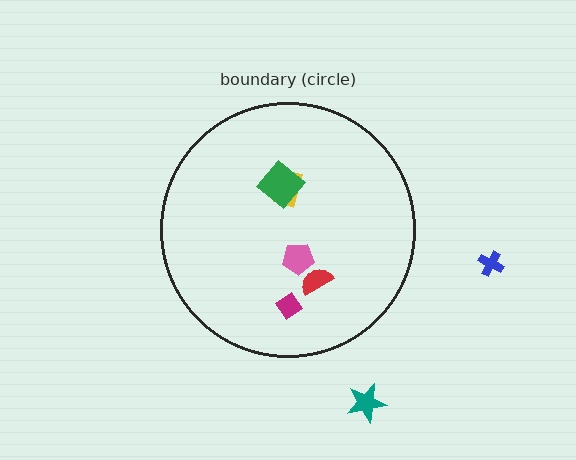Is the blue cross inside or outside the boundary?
Outside.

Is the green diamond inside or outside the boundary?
Inside.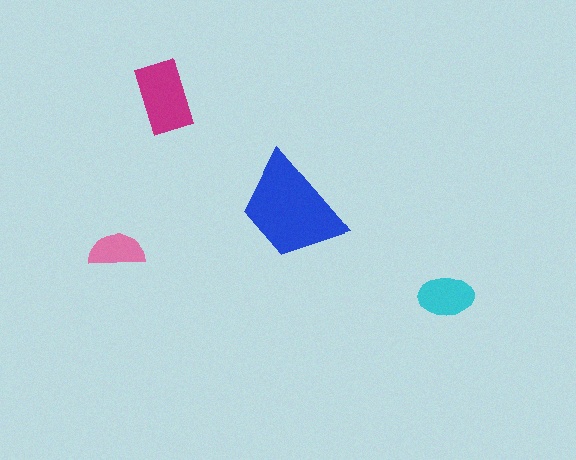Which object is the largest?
The blue trapezoid.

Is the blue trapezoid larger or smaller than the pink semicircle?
Larger.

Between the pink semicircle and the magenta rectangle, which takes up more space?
The magenta rectangle.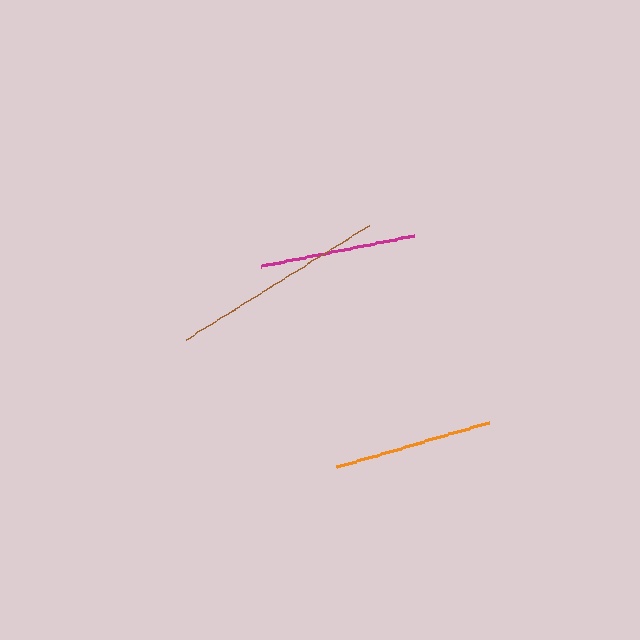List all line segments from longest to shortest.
From longest to shortest: brown, orange, magenta.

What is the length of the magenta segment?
The magenta segment is approximately 157 pixels long.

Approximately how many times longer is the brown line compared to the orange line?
The brown line is approximately 1.4 times the length of the orange line.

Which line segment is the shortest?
The magenta line is the shortest at approximately 157 pixels.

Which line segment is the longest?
The brown line is the longest at approximately 216 pixels.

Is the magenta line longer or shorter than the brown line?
The brown line is longer than the magenta line.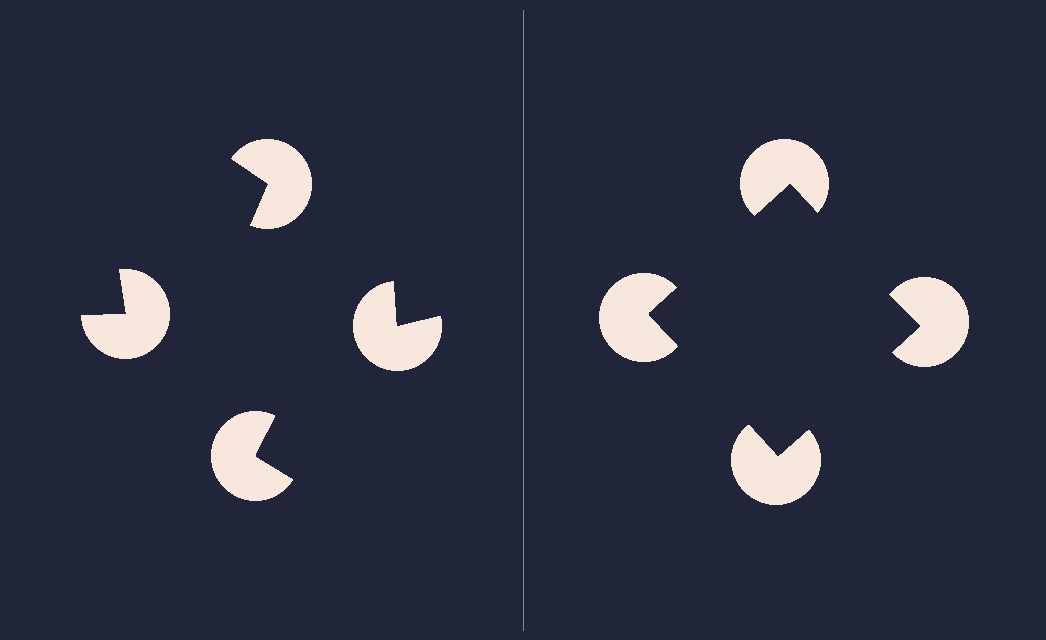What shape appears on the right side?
An illusory square.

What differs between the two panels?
The pac-man discs are positioned identically on both sides; only the wedge orientations differ. On the right they align to a square; on the left they are misaligned.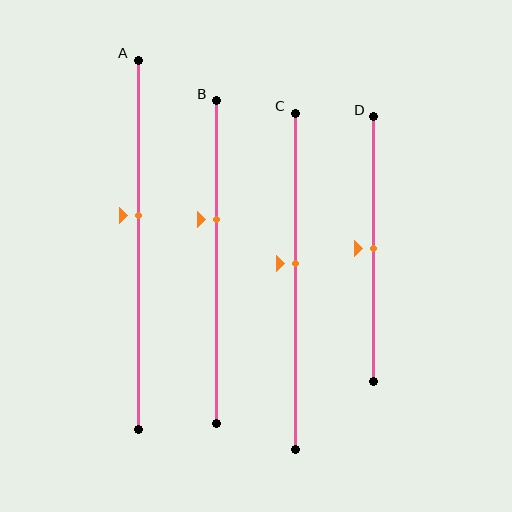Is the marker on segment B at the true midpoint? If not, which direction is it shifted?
No, the marker on segment B is shifted upward by about 13% of the segment length.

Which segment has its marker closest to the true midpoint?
Segment D has its marker closest to the true midpoint.